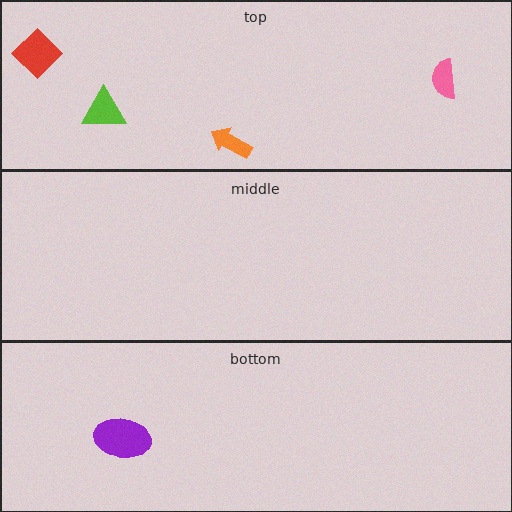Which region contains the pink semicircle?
The top region.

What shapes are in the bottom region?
The purple ellipse.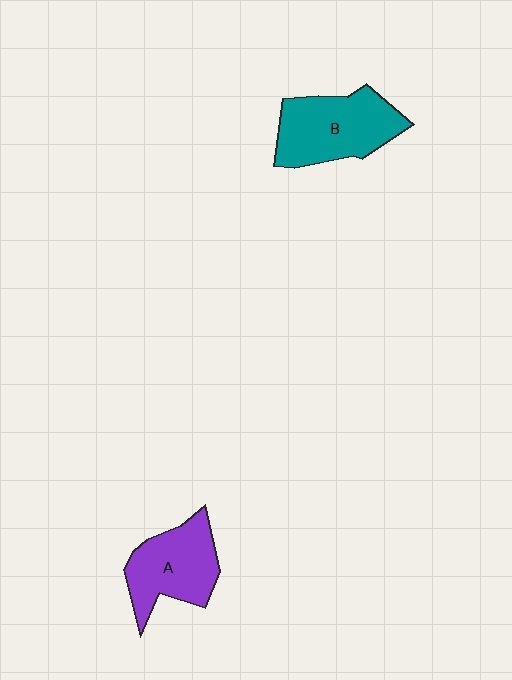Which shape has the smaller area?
Shape A (purple).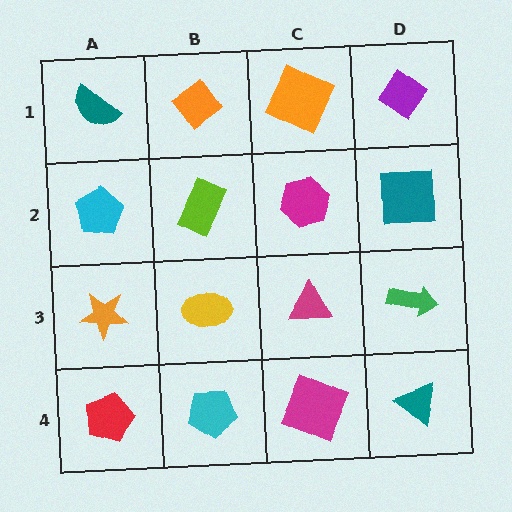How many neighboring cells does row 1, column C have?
3.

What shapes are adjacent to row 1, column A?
A cyan pentagon (row 2, column A), an orange diamond (row 1, column B).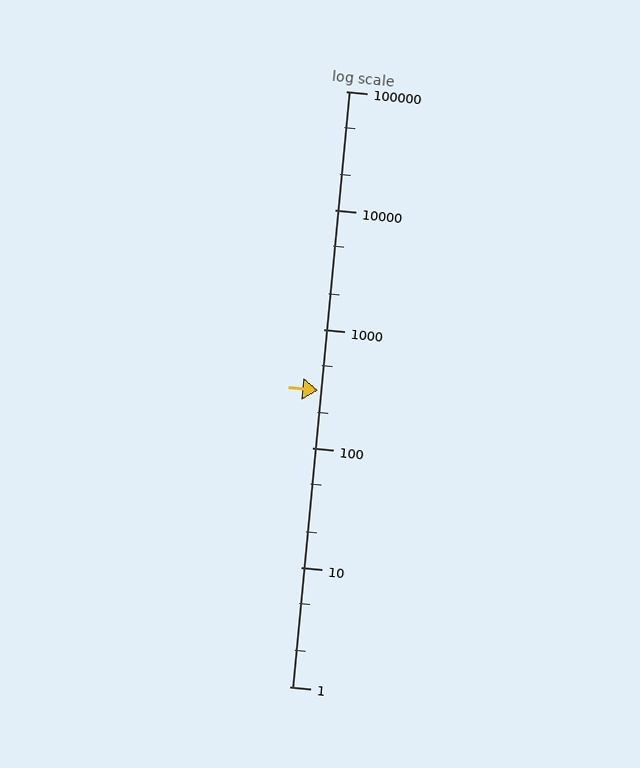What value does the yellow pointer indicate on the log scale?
The pointer indicates approximately 310.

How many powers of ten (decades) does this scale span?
The scale spans 5 decades, from 1 to 100000.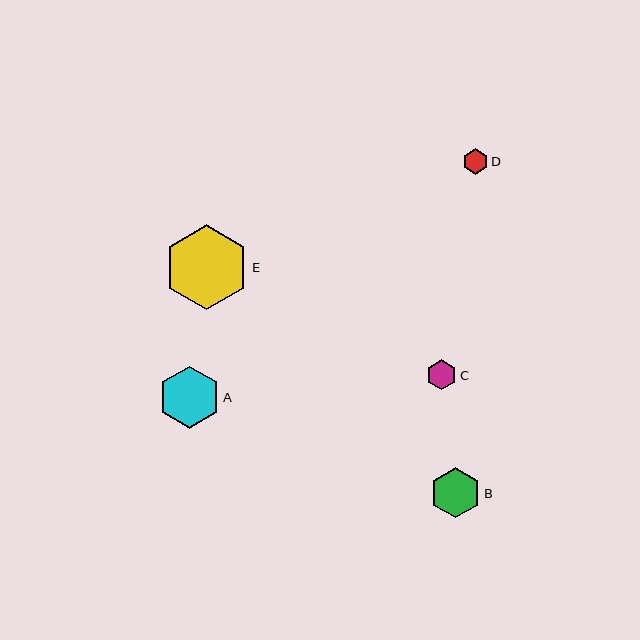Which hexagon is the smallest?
Hexagon D is the smallest with a size of approximately 25 pixels.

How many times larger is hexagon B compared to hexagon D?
Hexagon B is approximately 2.0 times the size of hexagon D.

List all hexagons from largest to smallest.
From largest to smallest: E, A, B, C, D.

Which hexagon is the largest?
Hexagon E is the largest with a size of approximately 85 pixels.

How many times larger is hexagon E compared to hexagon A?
Hexagon E is approximately 1.4 times the size of hexagon A.